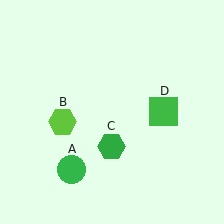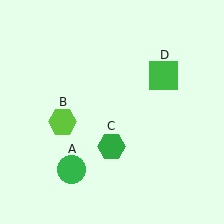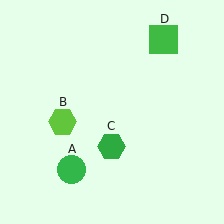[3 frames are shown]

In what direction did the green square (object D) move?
The green square (object D) moved up.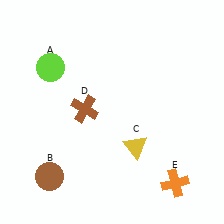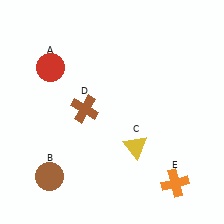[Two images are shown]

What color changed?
The circle (A) changed from lime in Image 1 to red in Image 2.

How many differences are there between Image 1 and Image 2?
There is 1 difference between the two images.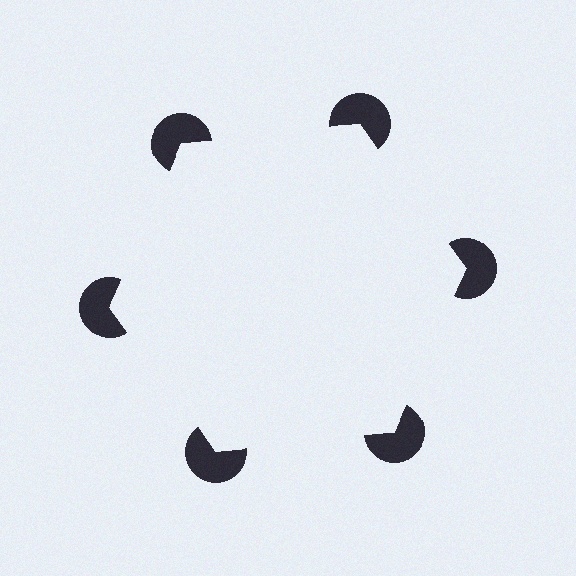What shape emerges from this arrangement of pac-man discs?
An illusory hexagon — its edges are inferred from the aligned wedge cuts in the pac-man discs, not physically drawn.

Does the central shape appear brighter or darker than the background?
It typically appears slightly brighter than the background, even though no actual brightness change is drawn.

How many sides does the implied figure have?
6 sides.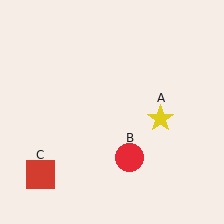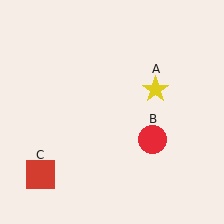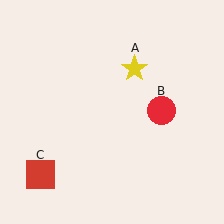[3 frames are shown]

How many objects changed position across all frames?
2 objects changed position: yellow star (object A), red circle (object B).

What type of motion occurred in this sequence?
The yellow star (object A), red circle (object B) rotated counterclockwise around the center of the scene.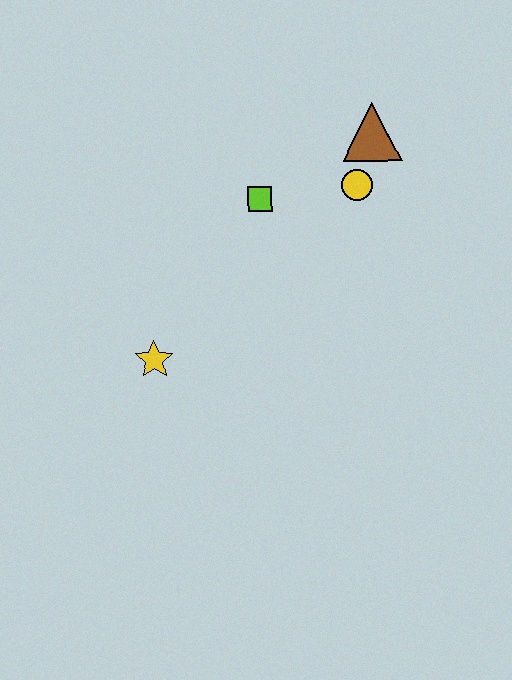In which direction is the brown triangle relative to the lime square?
The brown triangle is to the right of the lime square.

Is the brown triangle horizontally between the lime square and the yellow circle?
No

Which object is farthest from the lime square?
The yellow star is farthest from the lime square.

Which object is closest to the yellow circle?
The brown triangle is closest to the yellow circle.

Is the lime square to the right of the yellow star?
Yes